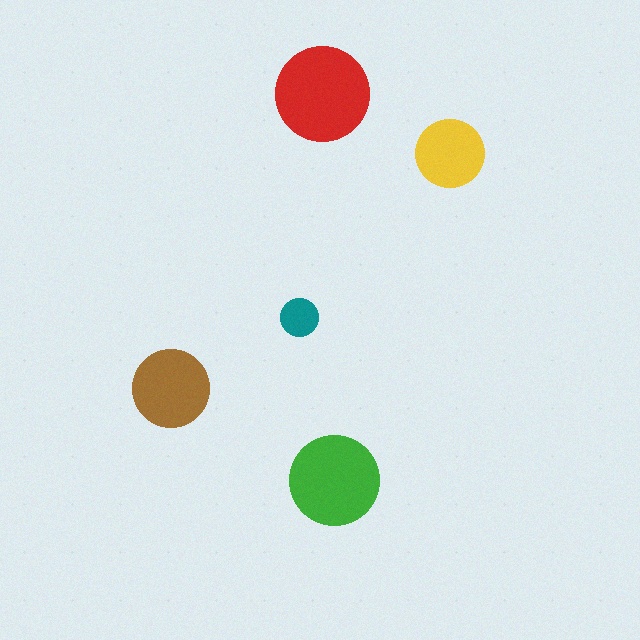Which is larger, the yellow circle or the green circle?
The green one.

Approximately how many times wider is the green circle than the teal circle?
About 2.5 times wider.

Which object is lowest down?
The green circle is bottommost.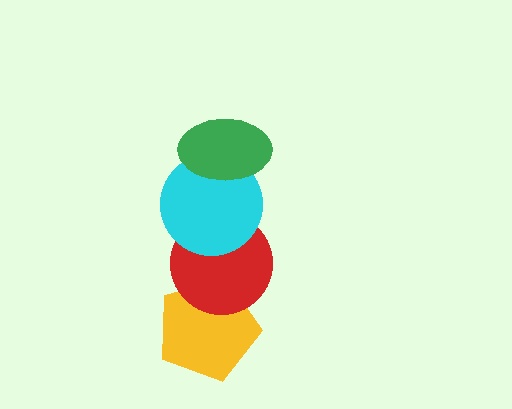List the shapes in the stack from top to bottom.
From top to bottom: the green ellipse, the cyan circle, the red circle, the yellow pentagon.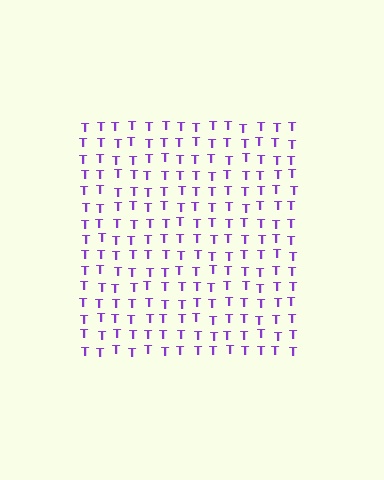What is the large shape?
The large shape is a square.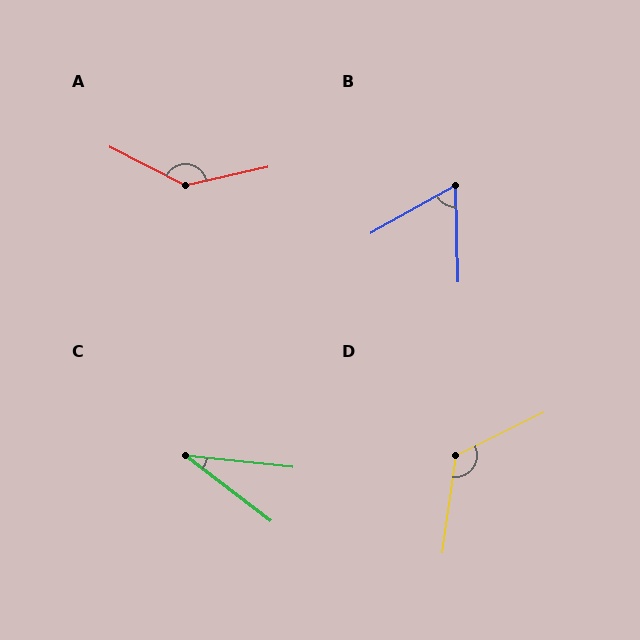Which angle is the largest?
A, at approximately 140 degrees.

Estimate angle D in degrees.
Approximately 124 degrees.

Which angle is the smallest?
C, at approximately 31 degrees.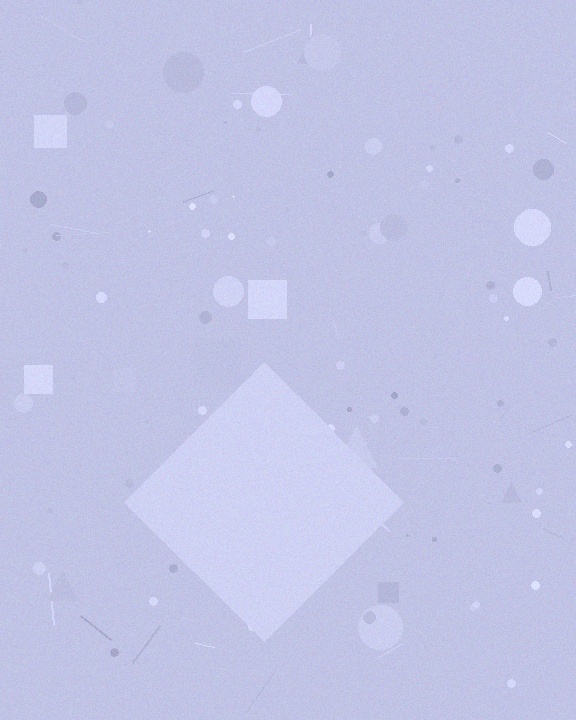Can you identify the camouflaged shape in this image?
The camouflaged shape is a diamond.